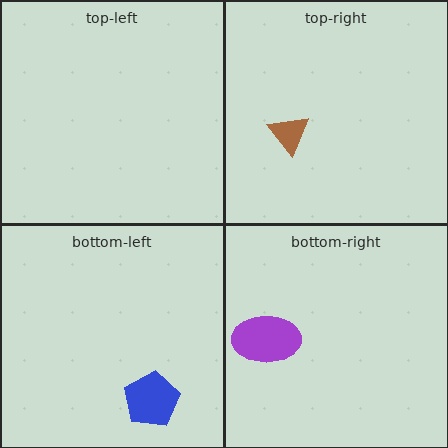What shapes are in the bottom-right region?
The purple ellipse.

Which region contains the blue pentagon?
The bottom-left region.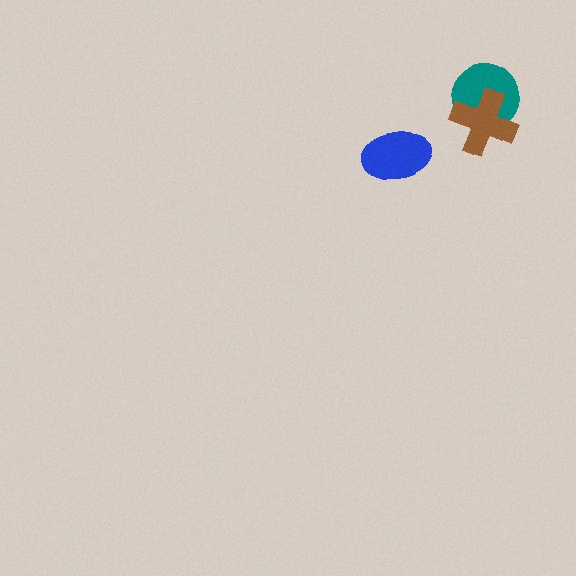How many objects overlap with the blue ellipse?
0 objects overlap with the blue ellipse.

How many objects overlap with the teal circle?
1 object overlaps with the teal circle.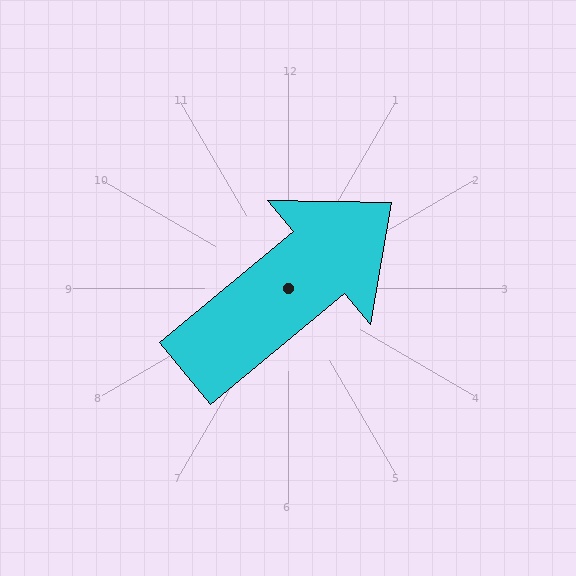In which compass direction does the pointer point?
Northeast.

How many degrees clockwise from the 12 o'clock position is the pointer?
Approximately 50 degrees.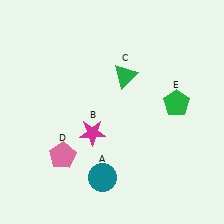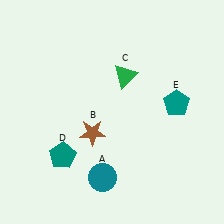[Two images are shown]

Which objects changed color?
B changed from magenta to brown. D changed from pink to teal. E changed from green to teal.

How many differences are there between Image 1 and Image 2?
There are 3 differences between the two images.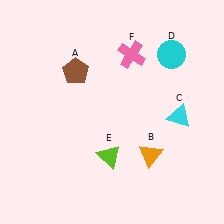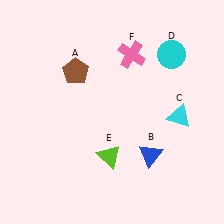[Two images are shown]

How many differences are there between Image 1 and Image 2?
There is 1 difference between the two images.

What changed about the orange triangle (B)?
In Image 1, B is orange. In Image 2, it changed to blue.